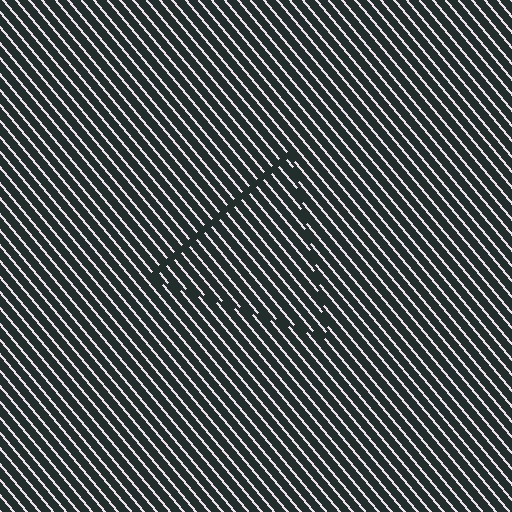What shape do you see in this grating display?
An illusory triangle. The interior of the shape contains the same grating, shifted by half a period — the contour is defined by the phase discontinuity where line-ends from the inner and outer gratings abut.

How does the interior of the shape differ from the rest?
The interior of the shape contains the same grating, shifted by half a period — the contour is defined by the phase discontinuity where line-ends from the inner and outer gratings abut.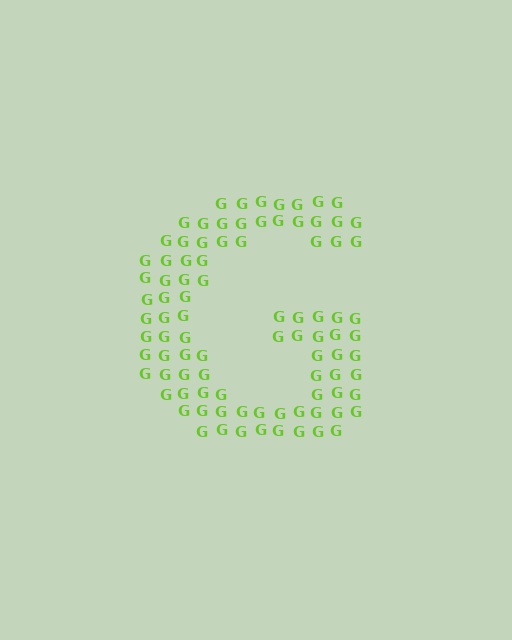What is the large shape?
The large shape is the letter G.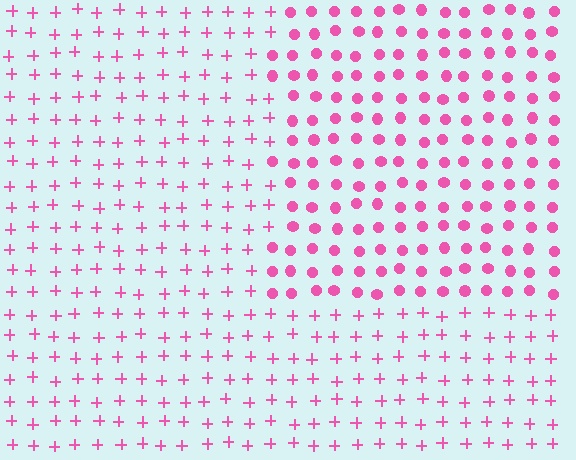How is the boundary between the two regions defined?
The boundary is defined by a change in element shape: circles inside vs. plus signs outside. All elements share the same color and spacing.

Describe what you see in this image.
The image is filled with small pink elements arranged in a uniform grid. A rectangle-shaped region contains circles, while the surrounding area contains plus signs. The boundary is defined purely by the change in element shape.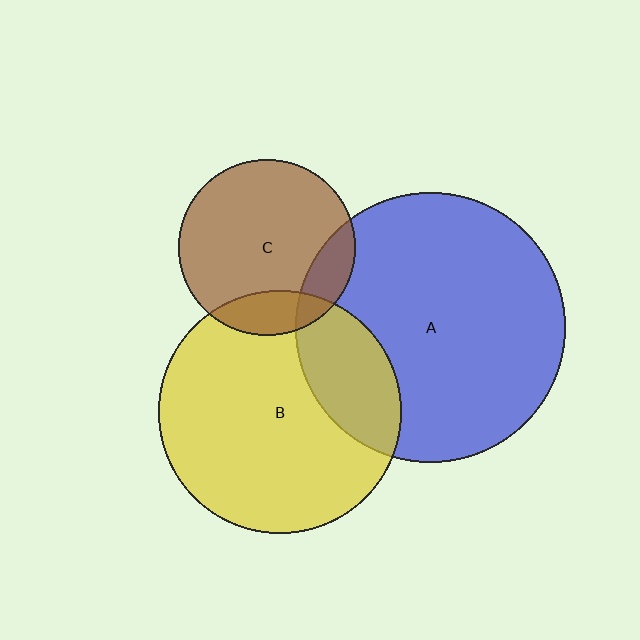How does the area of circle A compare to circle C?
Approximately 2.3 times.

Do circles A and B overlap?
Yes.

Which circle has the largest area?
Circle A (blue).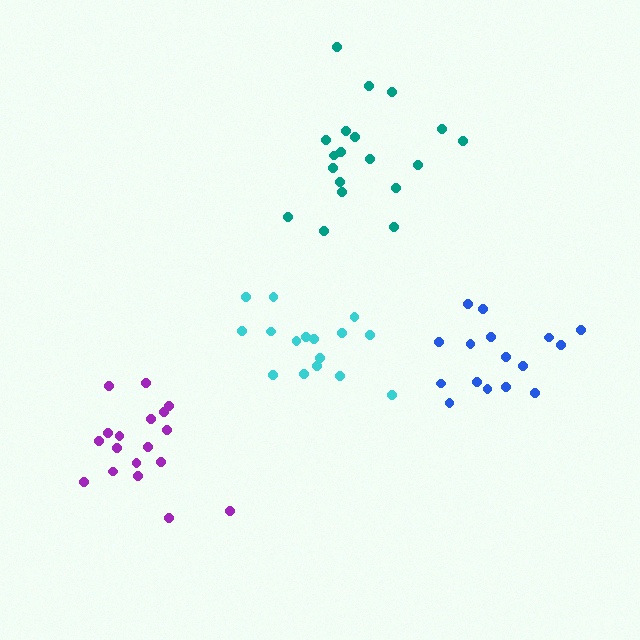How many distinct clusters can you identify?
There are 4 distinct clusters.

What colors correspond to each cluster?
The clusters are colored: purple, cyan, blue, teal.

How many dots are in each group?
Group 1: 18 dots, Group 2: 16 dots, Group 3: 16 dots, Group 4: 19 dots (69 total).